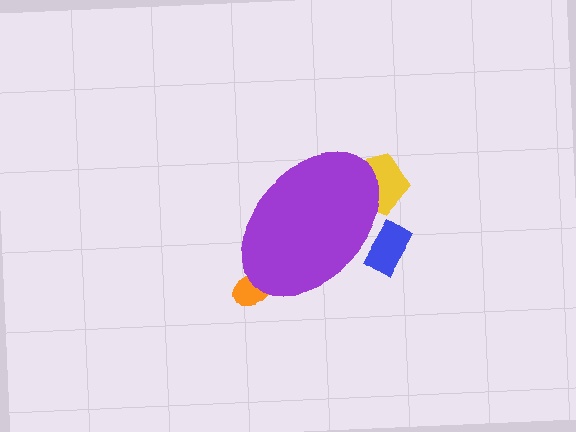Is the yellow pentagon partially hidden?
Yes, the yellow pentagon is partially hidden behind the purple ellipse.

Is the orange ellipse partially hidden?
Yes, the orange ellipse is partially hidden behind the purple ellipse.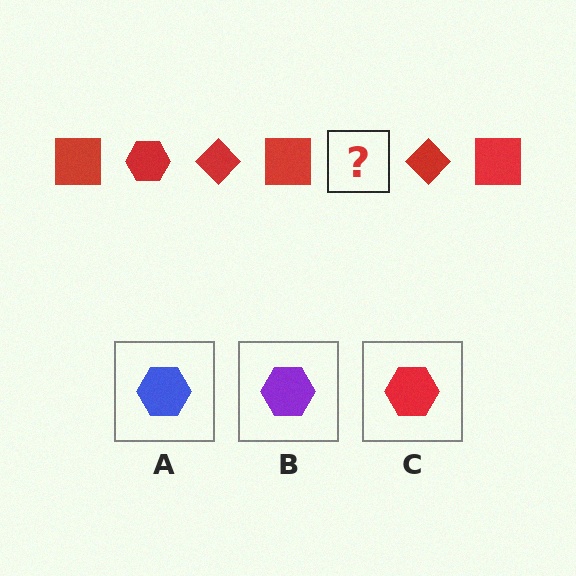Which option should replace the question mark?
Option C.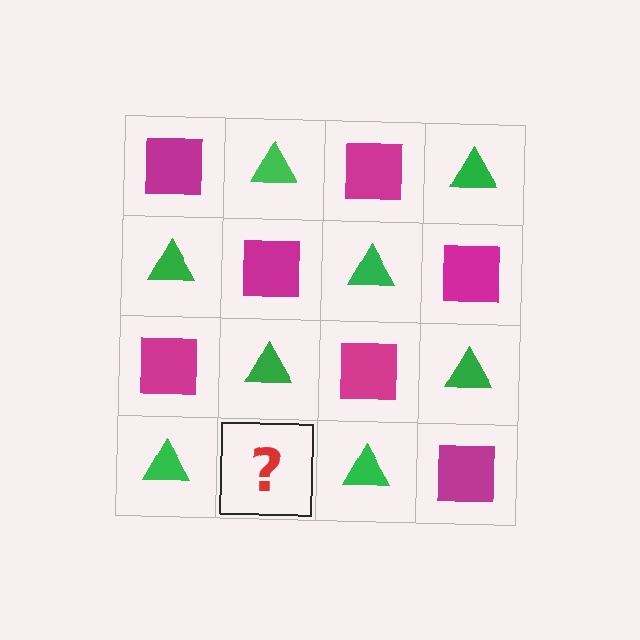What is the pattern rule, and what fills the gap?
The rule is that it alternates magenta square and green triangle in a checkerboard pattern. The gap should be filled with a magenta square.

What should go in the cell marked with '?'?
The missing cell should contain a magenta square.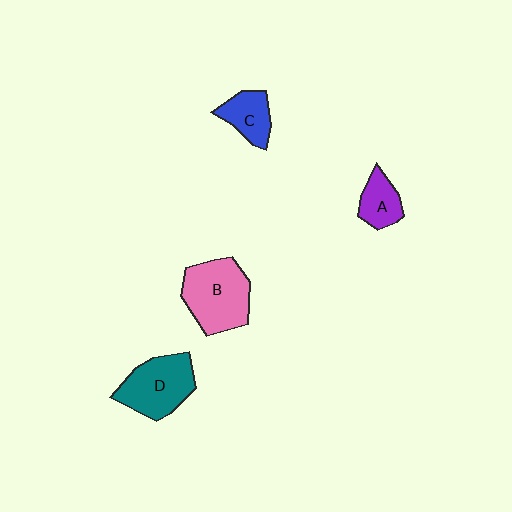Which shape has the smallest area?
Shape A (purple).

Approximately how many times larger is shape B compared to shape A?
Approximately 2.2 times.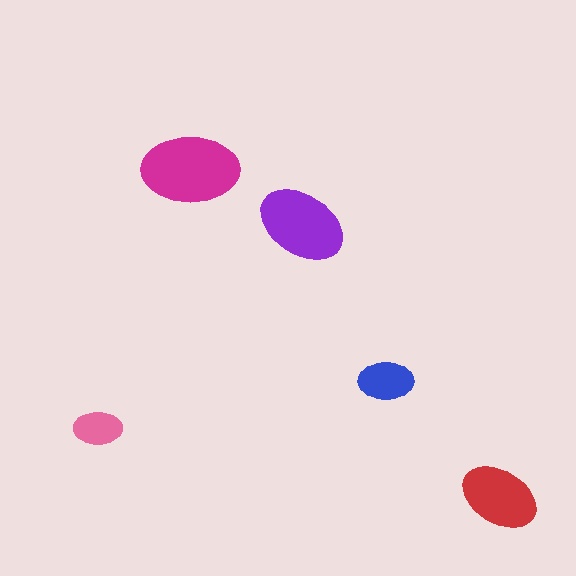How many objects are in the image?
There are 5 objects in the image.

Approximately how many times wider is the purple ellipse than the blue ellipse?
About 1.5 times wider.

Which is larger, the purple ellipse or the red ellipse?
The purple one.